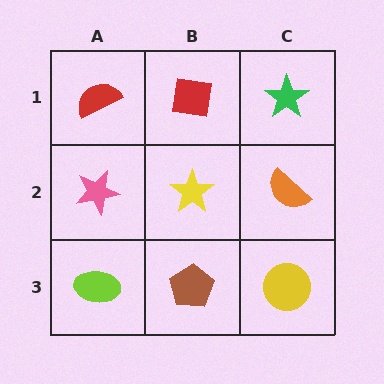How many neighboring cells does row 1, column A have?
2.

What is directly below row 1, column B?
A yellow star.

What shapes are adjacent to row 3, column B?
A yellow star (row 2, column B), a lime ellipse (row 3, column A), a yellow circle (row 3, column C).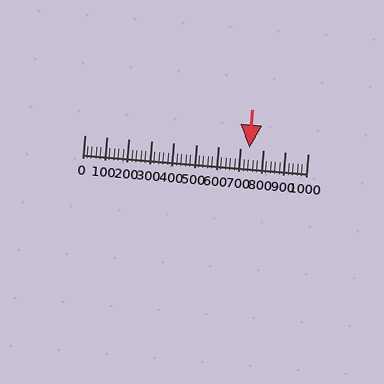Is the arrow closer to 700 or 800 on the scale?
The arrow is closer to 700.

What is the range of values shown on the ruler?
The ruler shows values from 0 to 1000.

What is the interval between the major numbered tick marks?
The major tick marks are spaced 100 units apart.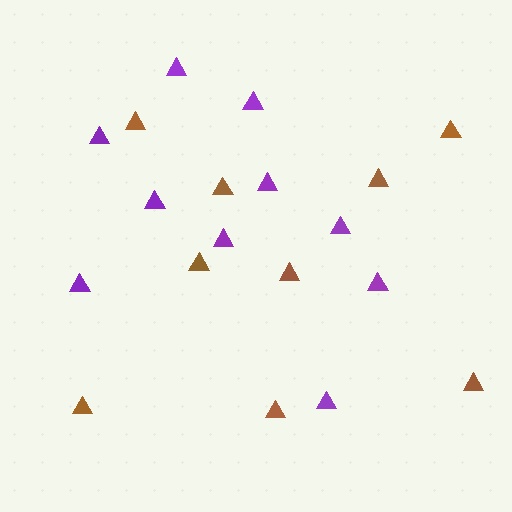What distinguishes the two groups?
There are 2 groups: one group of purple triangles (10) and one group of brown triangles (9).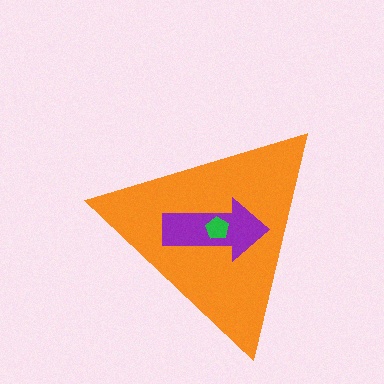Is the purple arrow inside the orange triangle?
Yes.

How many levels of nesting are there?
3.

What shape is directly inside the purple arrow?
The green pentagon.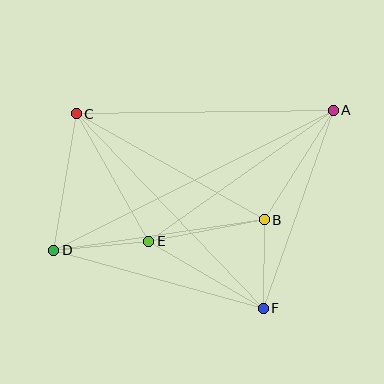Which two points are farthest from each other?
Points A and D are farthest from each other.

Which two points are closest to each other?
Points B and F are closest to each other.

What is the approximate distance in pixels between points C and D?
The distance between C and D is approximately 138 pixels.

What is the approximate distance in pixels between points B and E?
The distance between B and E is approximately 117 pixels.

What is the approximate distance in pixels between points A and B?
The distance between A and B is approximately 129 pixels.